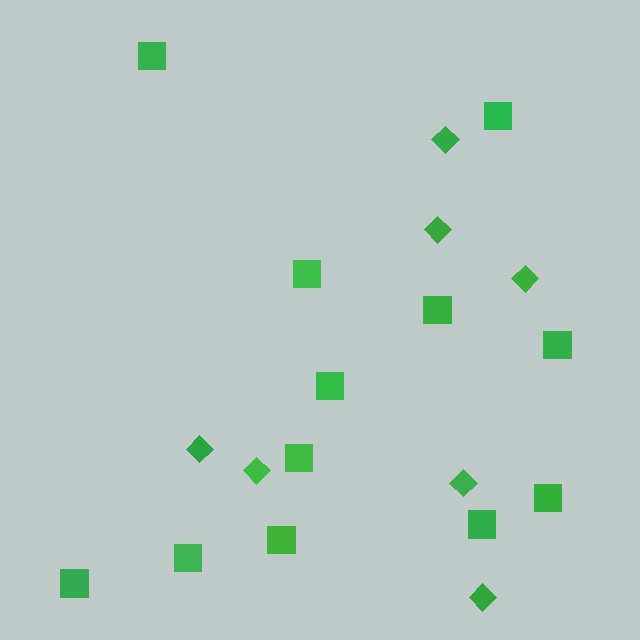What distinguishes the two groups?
There are 2 groups: one group of diamonds (7) and one group of squares (12).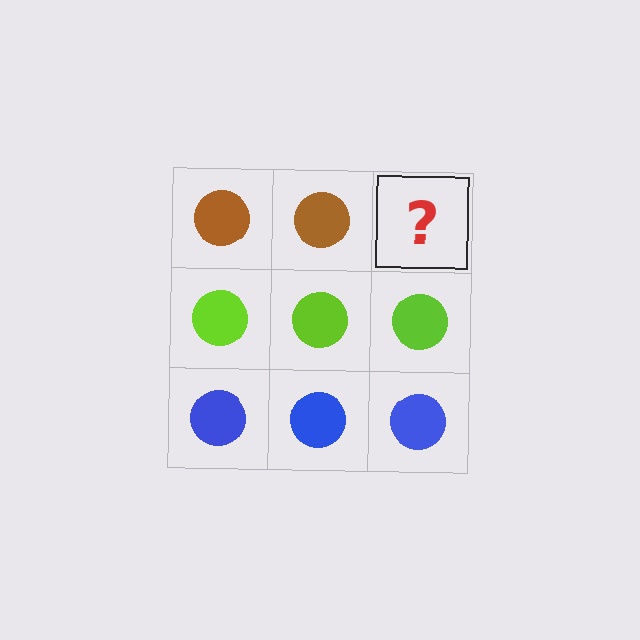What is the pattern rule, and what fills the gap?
The rule is that each row has a consistent color. The gap should be filled with a brown circle.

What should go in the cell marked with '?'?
The missing cell should contain a brown circle.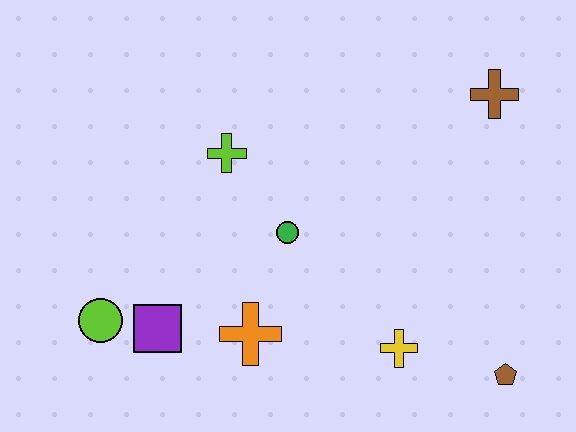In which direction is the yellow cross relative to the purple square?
The yellow cross is to the right of the purple square.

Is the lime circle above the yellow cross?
Yes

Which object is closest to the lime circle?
The purple square is closest to the lime circle.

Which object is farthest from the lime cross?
The brown pentagon is farthest from the lime cross.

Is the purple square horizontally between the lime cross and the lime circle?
Yes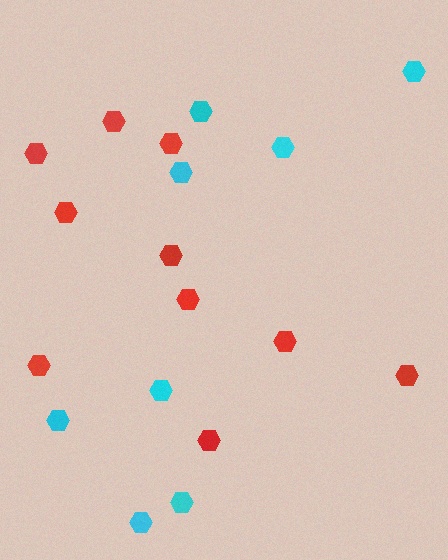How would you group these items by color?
There are 2 groups: one group of red hexagons (10) and one group of cyan hexagons (8).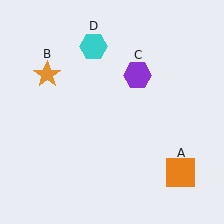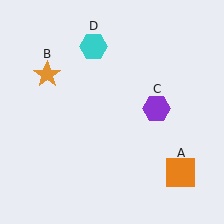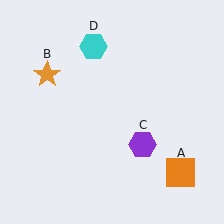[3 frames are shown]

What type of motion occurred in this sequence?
The purple hexagon (object C) rotated clockwise around the center of the scene.